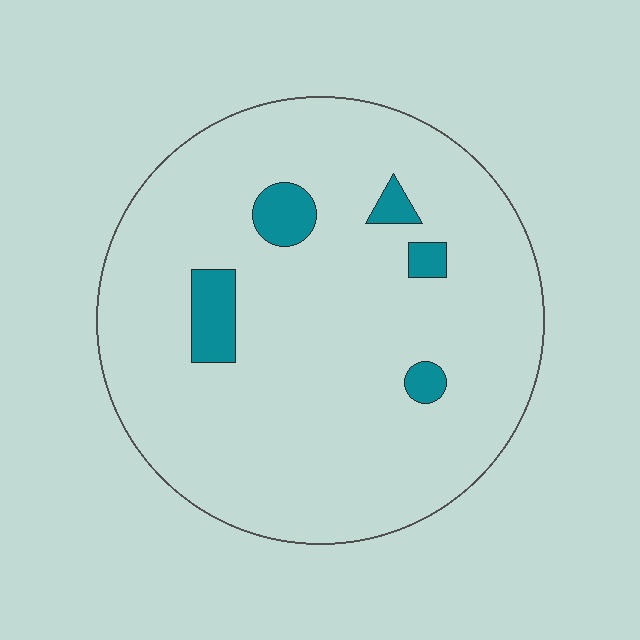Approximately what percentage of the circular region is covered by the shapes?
Approximately 10%.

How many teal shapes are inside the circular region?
5.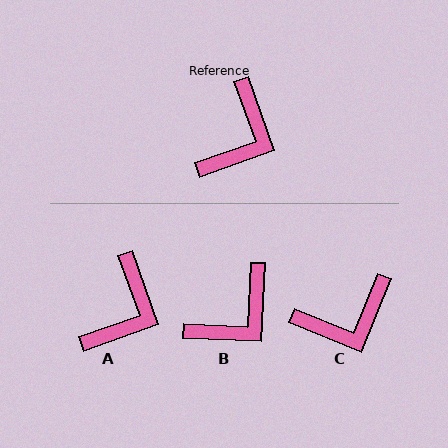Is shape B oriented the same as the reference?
No, it is off by about 22 degrees.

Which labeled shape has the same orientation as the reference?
A.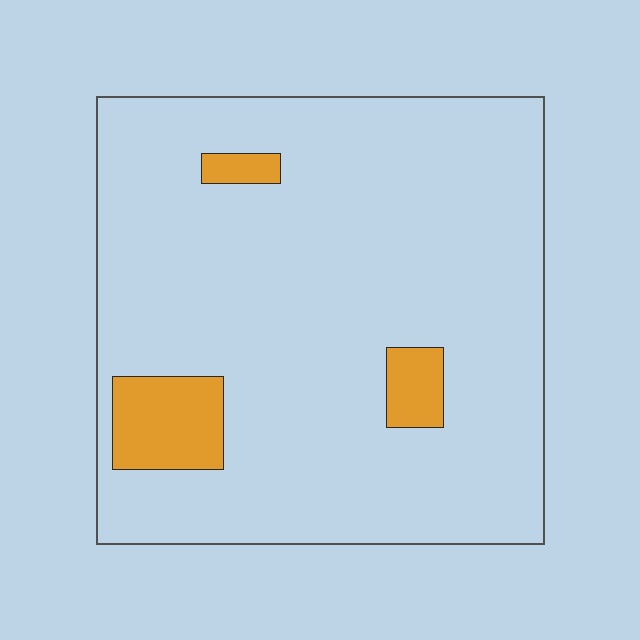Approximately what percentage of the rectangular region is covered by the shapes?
Approximately 10%.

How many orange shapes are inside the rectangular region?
3.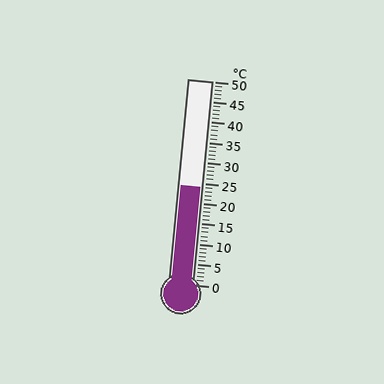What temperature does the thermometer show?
The thermometer shows approximately 24°C.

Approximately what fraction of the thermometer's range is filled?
The thermometer is filled to approximately 50% of its range.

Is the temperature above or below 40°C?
The temperature is below 40°C.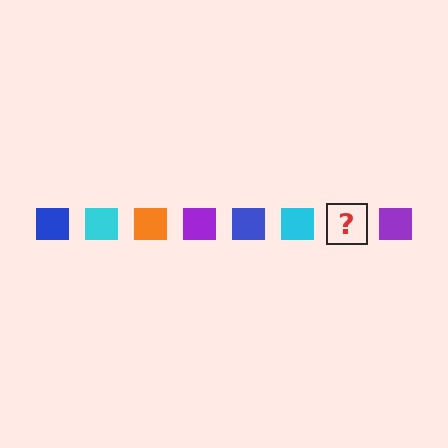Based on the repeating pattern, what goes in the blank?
The blank should be an orange square.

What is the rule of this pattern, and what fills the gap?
The rule is that the pattern cycles through blue, cyan, orange, purple squares. The gap should be filled with an orange square.